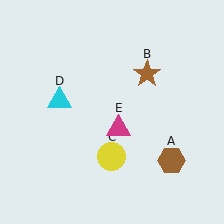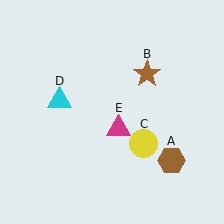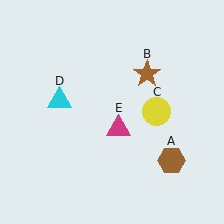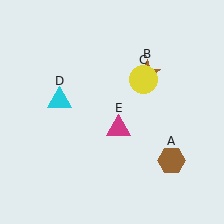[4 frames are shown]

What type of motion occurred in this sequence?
The yellow circle (object C) rotated counterclockwise around the center of the scene.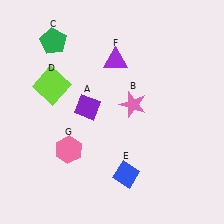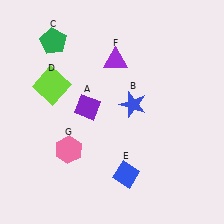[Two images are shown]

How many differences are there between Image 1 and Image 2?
There is 1 difference between the two images.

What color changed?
The star (B) changed from pink in Image 1 to blue in Image 2.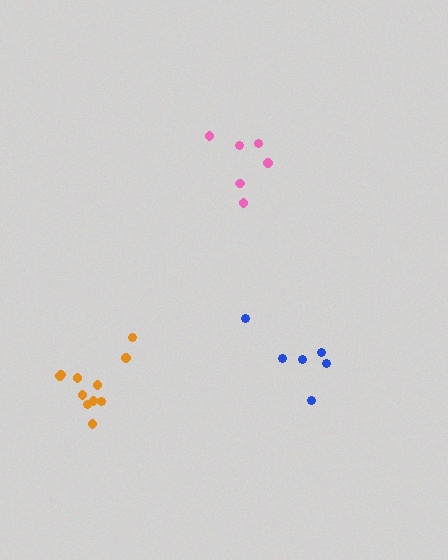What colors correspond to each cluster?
The clusters are colored: pink, blue, orange.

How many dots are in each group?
Group 1: 6 dots, Group 2: 6 dots, Group 3: 11 dots (23 total).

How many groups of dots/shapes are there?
There are 3 groups.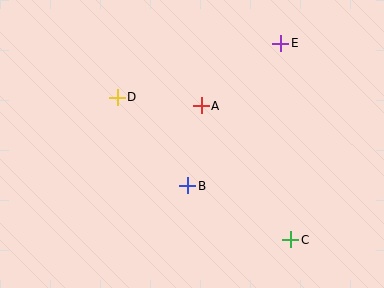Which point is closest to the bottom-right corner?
Point C is closest to the bottom-right corner.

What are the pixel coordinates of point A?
Point A is at (201, 106).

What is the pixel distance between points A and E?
The distance between A and E is 101 pixels.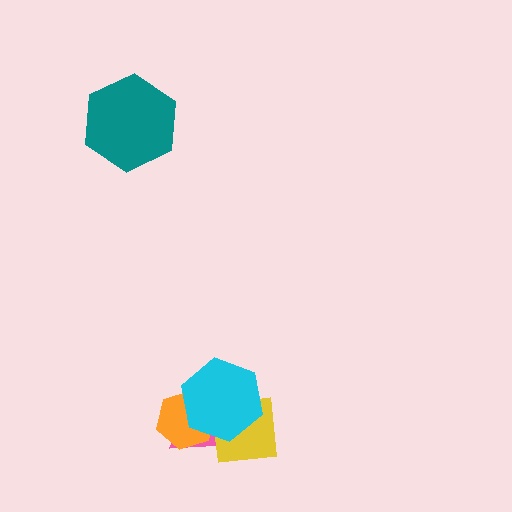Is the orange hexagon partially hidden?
Yes, it is partially covered by another shape.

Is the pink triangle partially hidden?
Yes, it is partially covered by another shape.